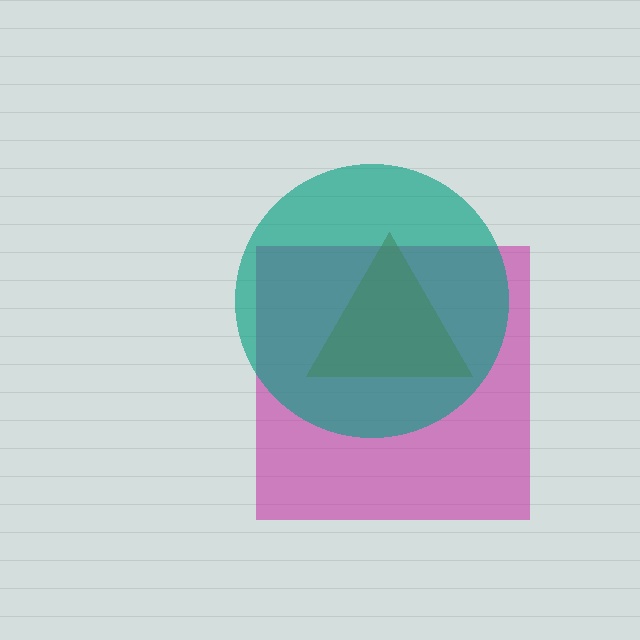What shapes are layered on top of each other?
The layered shapes are: a magenta square, a brown triangle, a teal circle.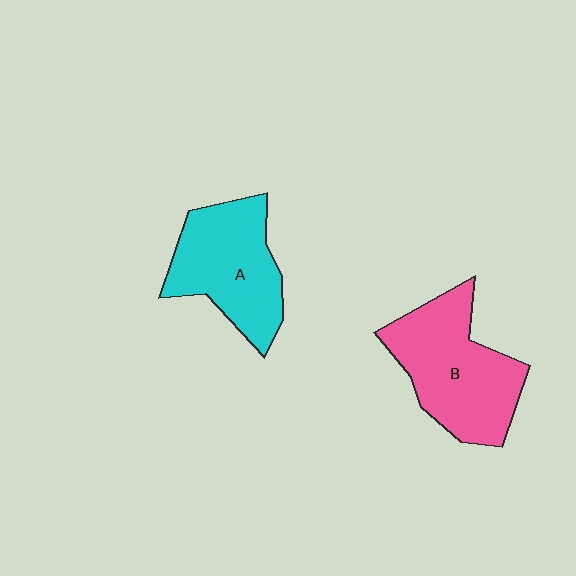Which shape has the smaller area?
Shape A (cyan).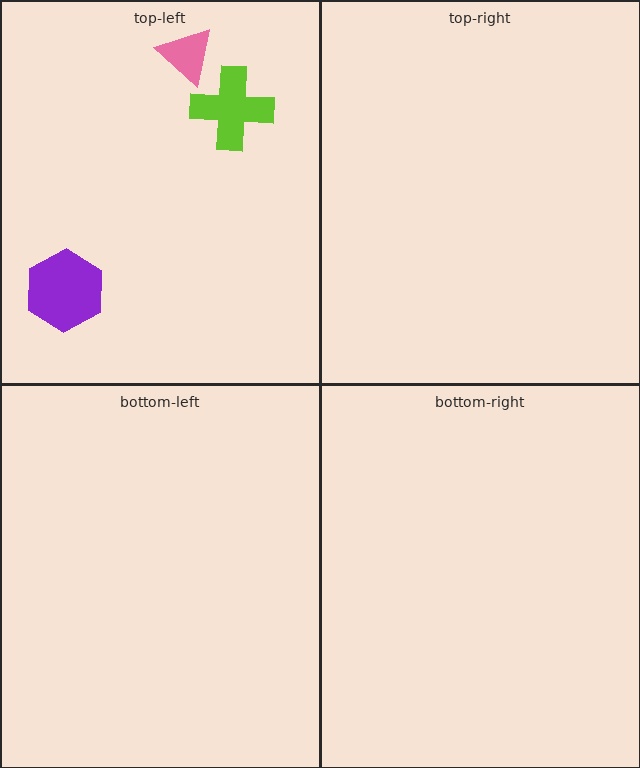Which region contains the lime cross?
The top-left region.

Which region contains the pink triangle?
The top-left region.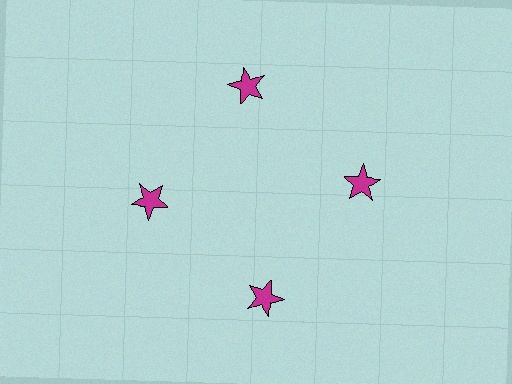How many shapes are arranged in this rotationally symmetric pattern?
There are 4 shapes, arranged in 4 groups of 1.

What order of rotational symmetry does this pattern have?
This pattern has 4-fold rotational symmetry.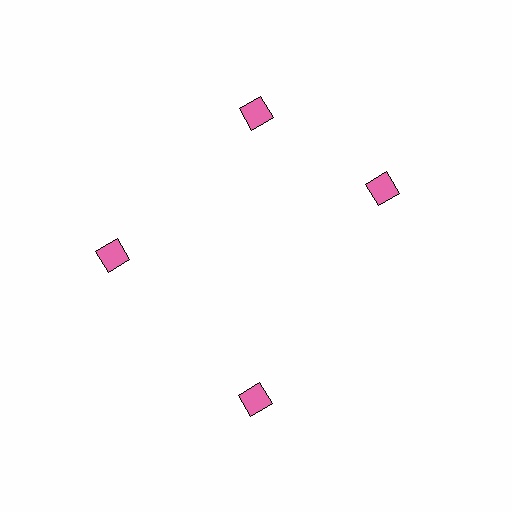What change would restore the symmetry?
The symmetry would be restored by rotating it back into even spacing with its neighbors so that all 4 diamonds sit at equal angles and equal distance from the center.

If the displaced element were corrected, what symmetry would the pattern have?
It would have 4-fold rotational symmetry — the pattern would map onto itself every 90 degrees.